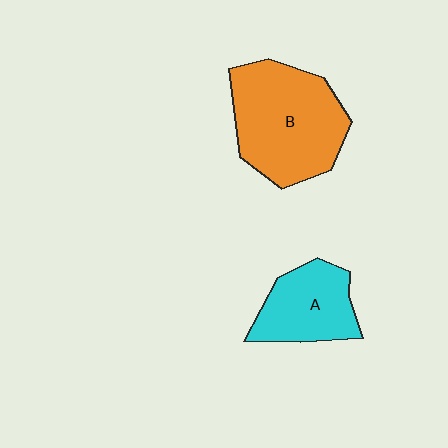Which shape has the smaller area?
Shape A (cyan).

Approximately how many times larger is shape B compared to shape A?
Approximately 1.7 times.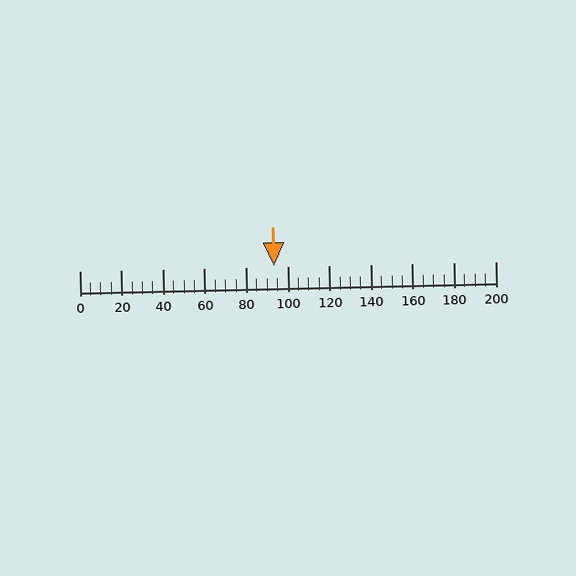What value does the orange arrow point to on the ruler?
The orange arrow points to approximately 93.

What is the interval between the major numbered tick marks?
The major tick marks are spaced 20 units apart.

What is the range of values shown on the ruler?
The ruler shows values from 0 to 200.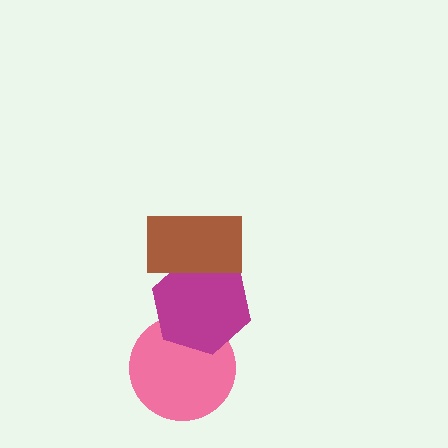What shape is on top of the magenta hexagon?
The brown rectangle is on top of the magenta hexagon.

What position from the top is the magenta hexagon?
The magenta hexagon is 2nd from the top.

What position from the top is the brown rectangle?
The brown rectangle is 1st from the top.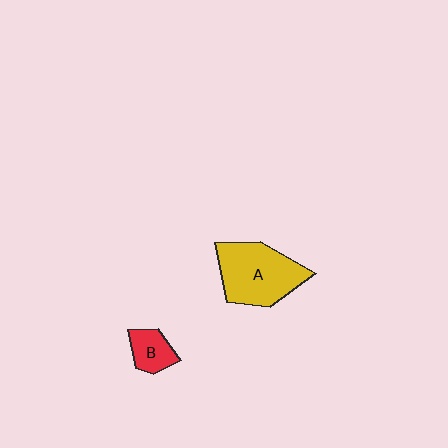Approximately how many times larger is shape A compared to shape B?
Approximately 2.6 times.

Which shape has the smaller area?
Shape B (red).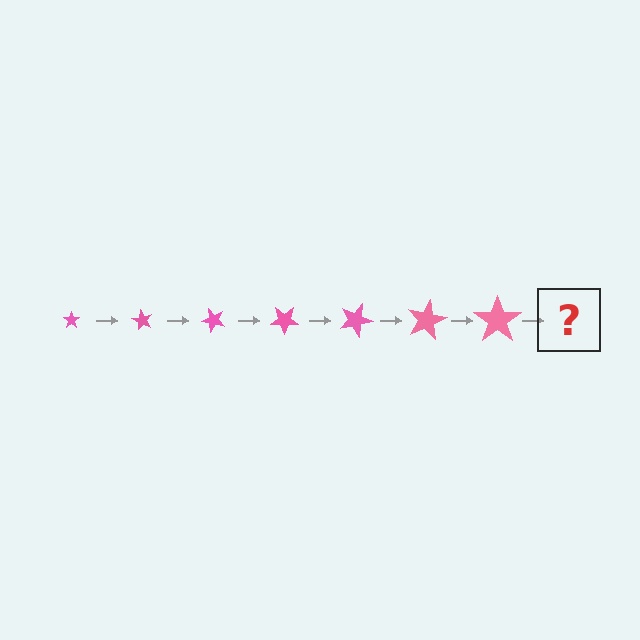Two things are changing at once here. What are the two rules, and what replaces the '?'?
The two rules are that the star grows larger each step and it rotates 60 degrees each step. The '?' should be a star, larger than the previous one and rotated 420 degrees from the start.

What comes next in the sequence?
The next element should be a star, larger than the previous one and rotated 420 degrees from the start.